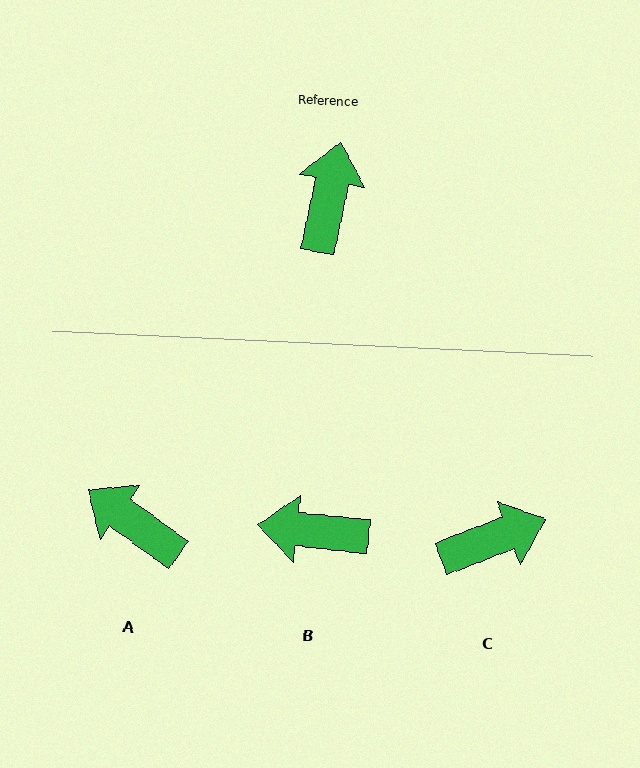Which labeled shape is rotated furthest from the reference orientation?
B, about 96 degrees away.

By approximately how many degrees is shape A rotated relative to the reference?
Approximately 66 degrees counter-clockwise.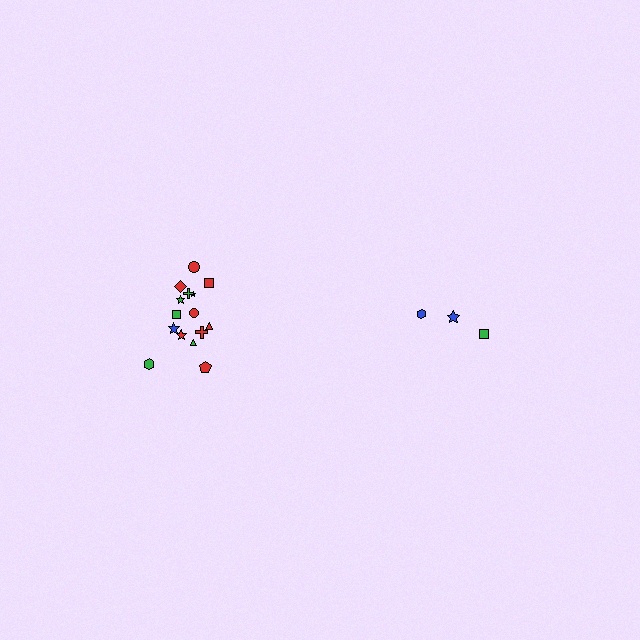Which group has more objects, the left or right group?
The left group.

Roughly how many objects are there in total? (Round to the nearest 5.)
Roughly 20 objects in total.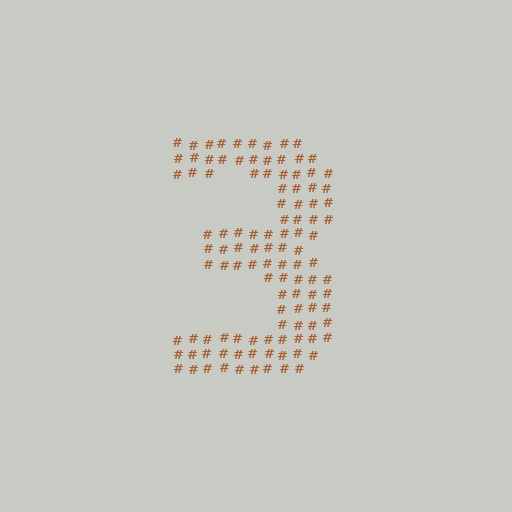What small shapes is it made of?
It is made of small hash symbols.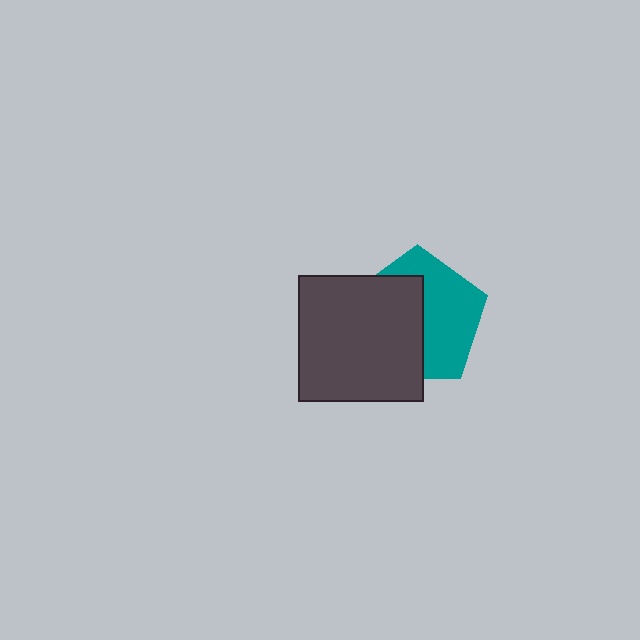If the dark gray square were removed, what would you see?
You would see the complete teal pentagon.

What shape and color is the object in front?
The object in front is a dark gray square.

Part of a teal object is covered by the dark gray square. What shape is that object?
It is a pentagon.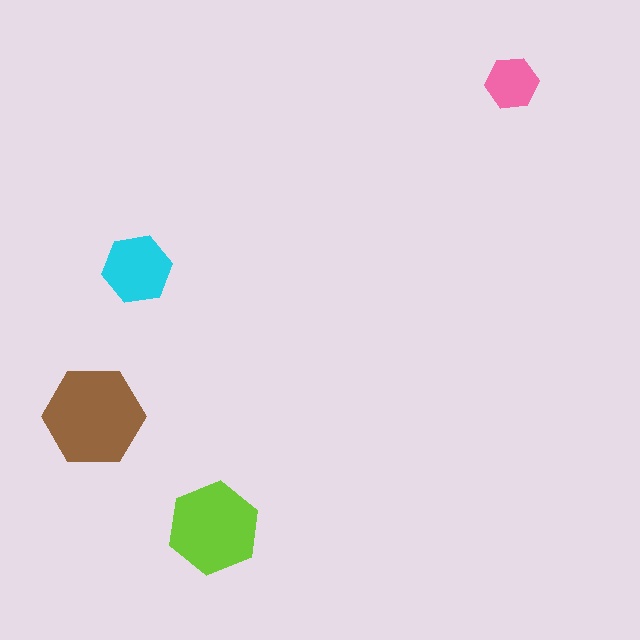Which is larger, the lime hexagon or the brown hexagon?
The brown one.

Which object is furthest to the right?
The pink hexagon is rightmost.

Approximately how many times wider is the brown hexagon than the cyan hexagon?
About 1.5 times wider.